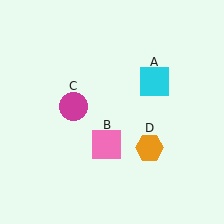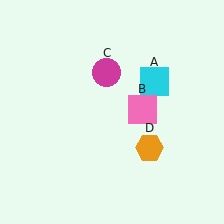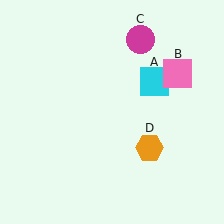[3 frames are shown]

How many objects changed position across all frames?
2 objects changed position: pink square (object B), magenta circle (object C).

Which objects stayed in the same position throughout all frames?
Cyan square (object A) and orange hexagon (object D) remained stationary.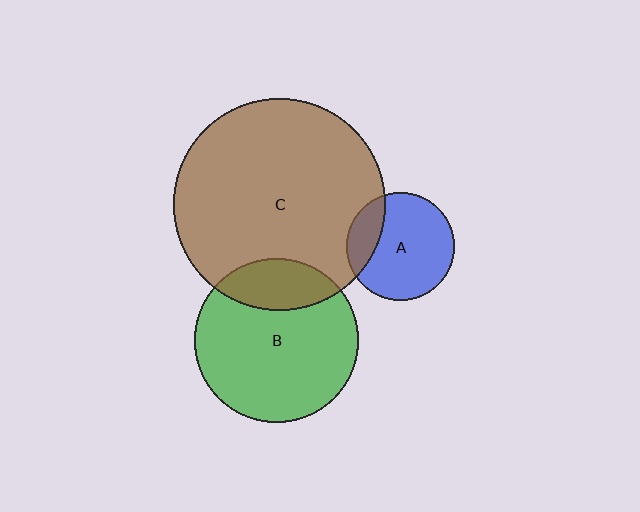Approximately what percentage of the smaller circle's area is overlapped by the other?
Approximately 20%.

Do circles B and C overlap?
Yes.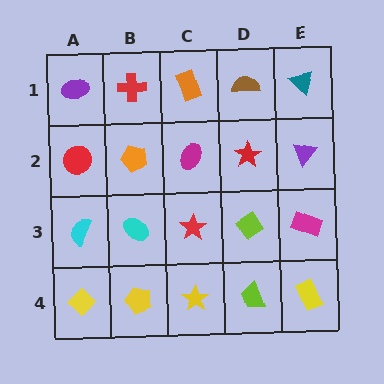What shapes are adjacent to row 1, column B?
An orange pentagon (row 2, column B), a purple ellipse (row 1, column A), an orange rectangle (row 1, column C).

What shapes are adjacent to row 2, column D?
A brown semicircle (row 1, column D), a lime diamond (row 3, column D), a magenta ellipse (row 2, column C), a purple triangle (row 2, column E).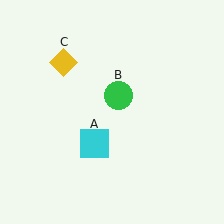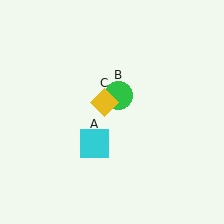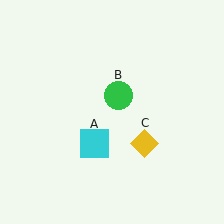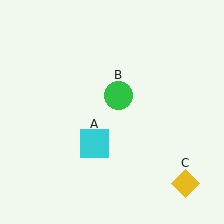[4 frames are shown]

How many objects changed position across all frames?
1 object changed position: yellow diamond (object C).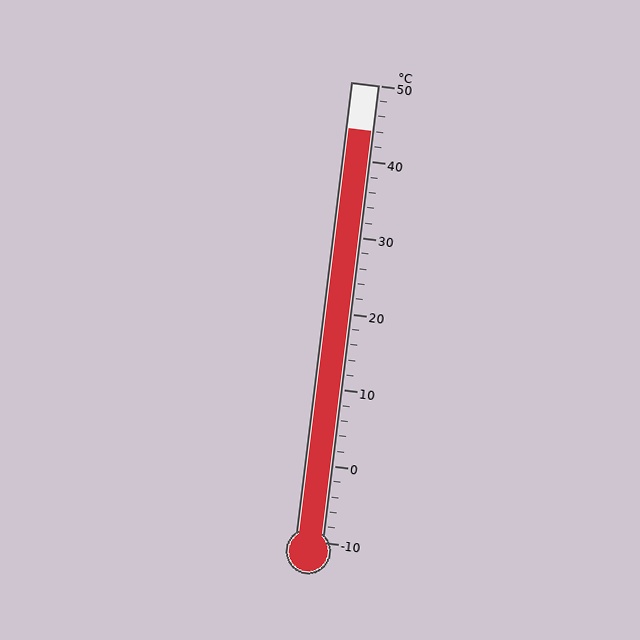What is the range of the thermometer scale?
The thermometer scale ranges from -10°C to 50°C.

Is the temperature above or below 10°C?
The temperature is above 10°C.